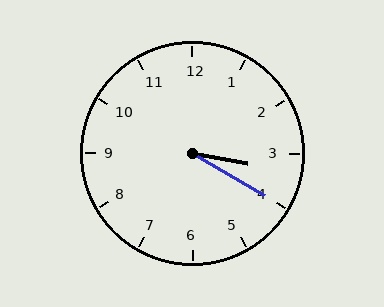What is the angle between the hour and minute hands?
Approximately 20 degrees.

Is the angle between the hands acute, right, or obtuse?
It is acute.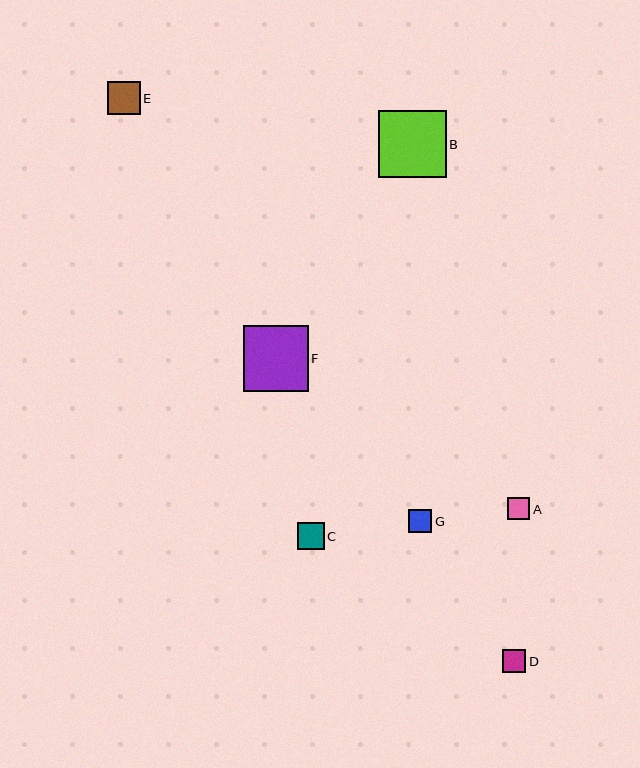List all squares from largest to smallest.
From largest to smallest: B, F, E, C, D, G, A.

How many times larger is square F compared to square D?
Square F is approximately 2.7 times the size of square D.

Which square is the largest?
Square B is the largest with a size of approximately 67 pixels.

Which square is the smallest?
Square A is the smallest with a size of approximately 22 pixels.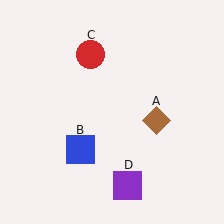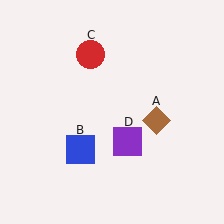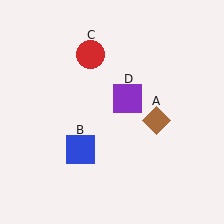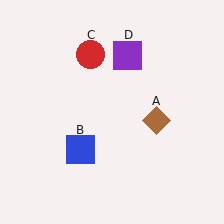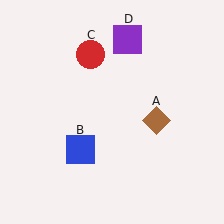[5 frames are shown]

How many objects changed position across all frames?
1 object changed position: purple square (object D).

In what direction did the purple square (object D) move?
The purple square (object D) moved up.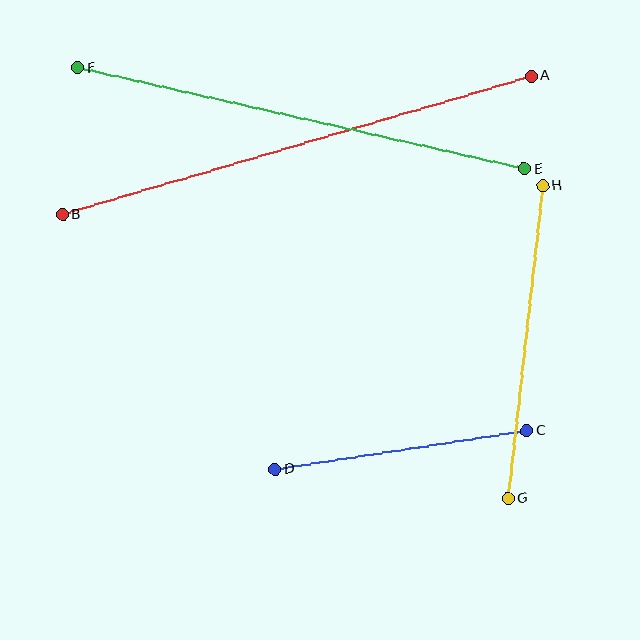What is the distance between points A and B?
The distance is approximately 488 pixels.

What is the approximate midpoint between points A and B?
The midpoint is at approximately (297, 145) pixels.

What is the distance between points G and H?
The distance is approximately 315 pixels.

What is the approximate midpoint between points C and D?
The midpoint is at approximately (401, 450) pixels.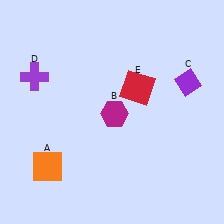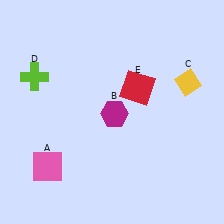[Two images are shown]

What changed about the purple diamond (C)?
In Image 1, C is purple. In Image 2, it changed to yellow.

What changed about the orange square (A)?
In Image 1, A is orange. In Image 2, it changed to pink.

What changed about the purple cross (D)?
In Image 1, D is purple. In Image 2, it changed to lime.